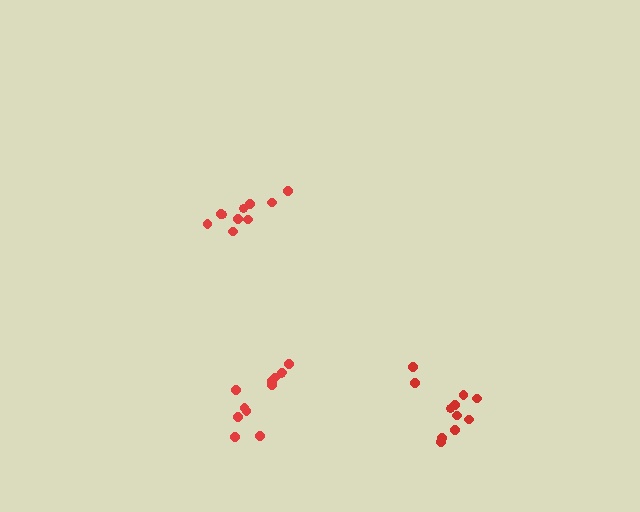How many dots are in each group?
Group 1: 12 dots, Group 2: 10 dots, Group 3: 11 dots (33 total).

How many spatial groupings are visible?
There are 3 spatial groupings.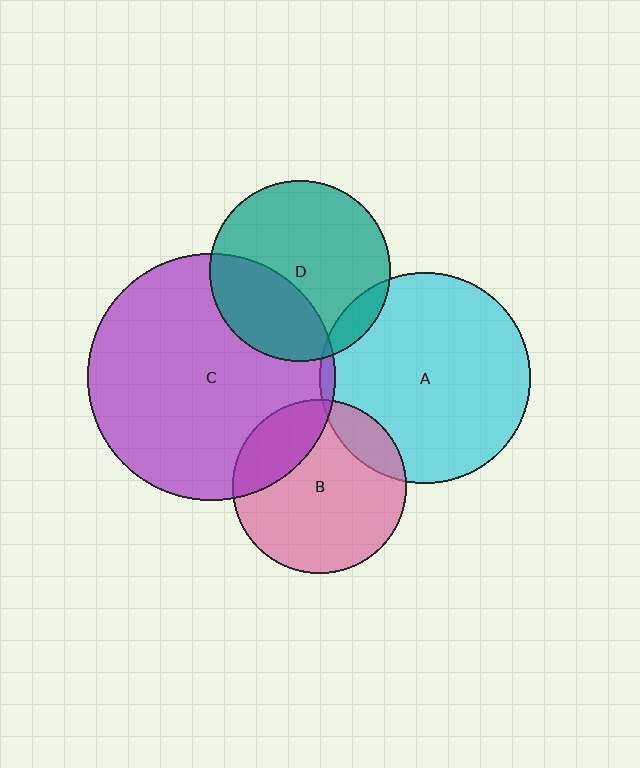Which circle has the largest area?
Circle C (purple).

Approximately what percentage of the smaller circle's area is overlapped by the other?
Approximately 5%.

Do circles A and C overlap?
Yes.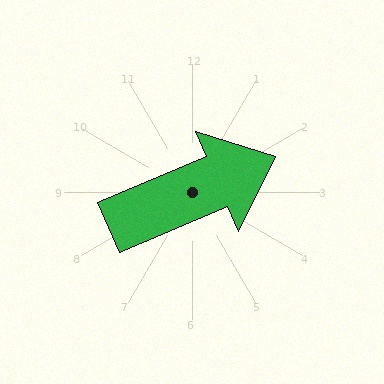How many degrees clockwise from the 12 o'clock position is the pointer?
Approximately 67 degrees.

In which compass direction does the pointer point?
Northeast.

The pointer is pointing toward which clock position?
Roughly 2 o'clock.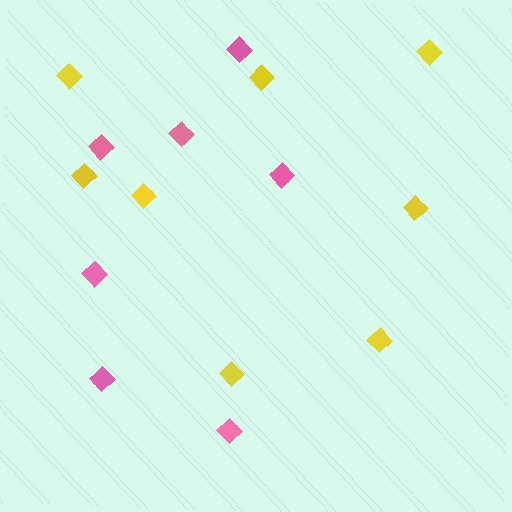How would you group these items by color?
There are 2 groups: one group of pink diamonds (7) and one group of yellow diamonds (8).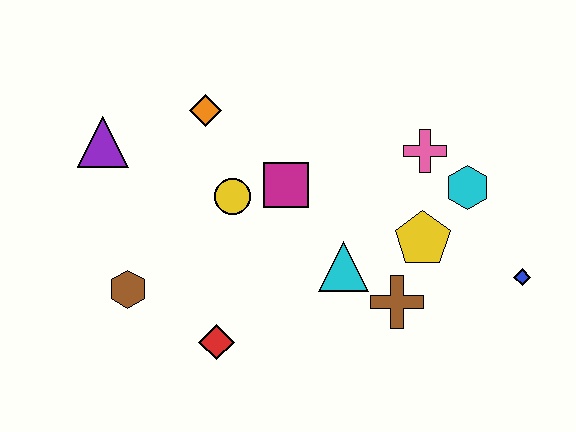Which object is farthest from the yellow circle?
The blue diamond is farthest from the yellow circle.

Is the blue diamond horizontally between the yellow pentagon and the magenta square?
No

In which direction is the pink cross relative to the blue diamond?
The pink cross is above the blue diamond.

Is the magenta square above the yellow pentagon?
Yes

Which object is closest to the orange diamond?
The yellow circle is closest to the orange diamond.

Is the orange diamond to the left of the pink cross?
Yes